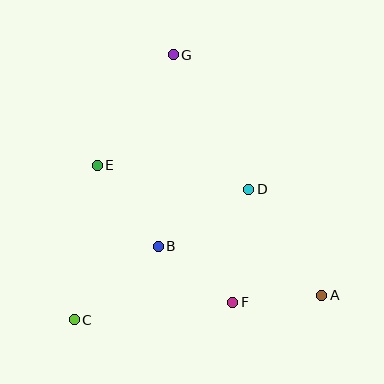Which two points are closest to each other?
Points A and F are closest to each other.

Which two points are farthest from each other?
Points C and G are farthest from each other.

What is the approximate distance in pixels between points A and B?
The distance between A and B is approximately 171 pixels.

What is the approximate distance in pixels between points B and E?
The distance between B and E is approximately 102 pixels.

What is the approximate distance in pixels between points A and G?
The distance between A and G is approximately 283 pixels.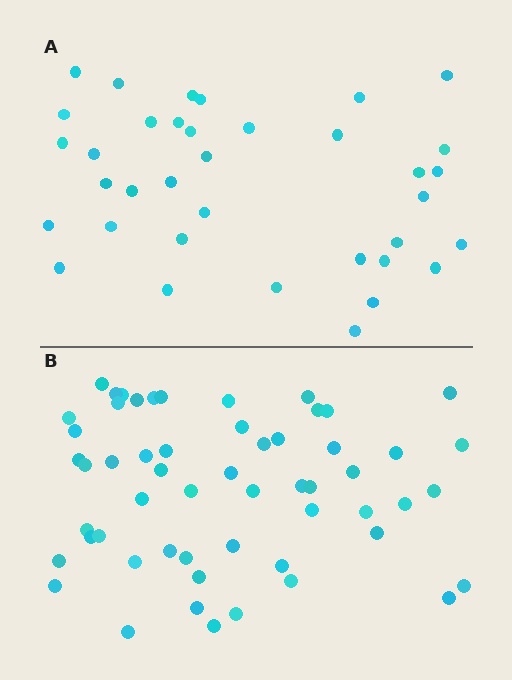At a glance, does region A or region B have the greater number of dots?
Region B (the bottom region) has more dots.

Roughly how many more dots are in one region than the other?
Region B has approximately 20 more dots than region A.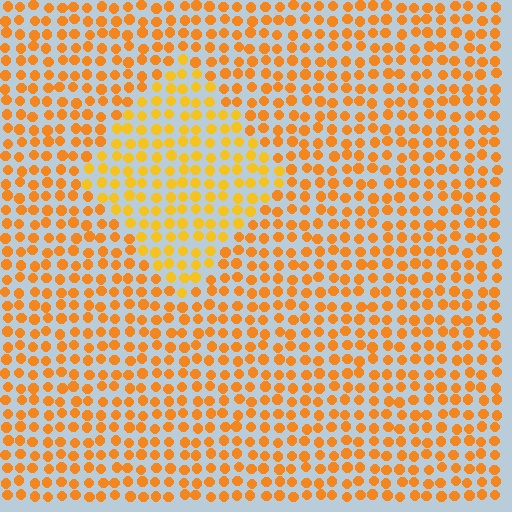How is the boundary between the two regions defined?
The boundary is defined purely by a slight shift in hue (about 17 degrees). Spacing, size, and orientation are identical on both sides.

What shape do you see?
I see a diamond.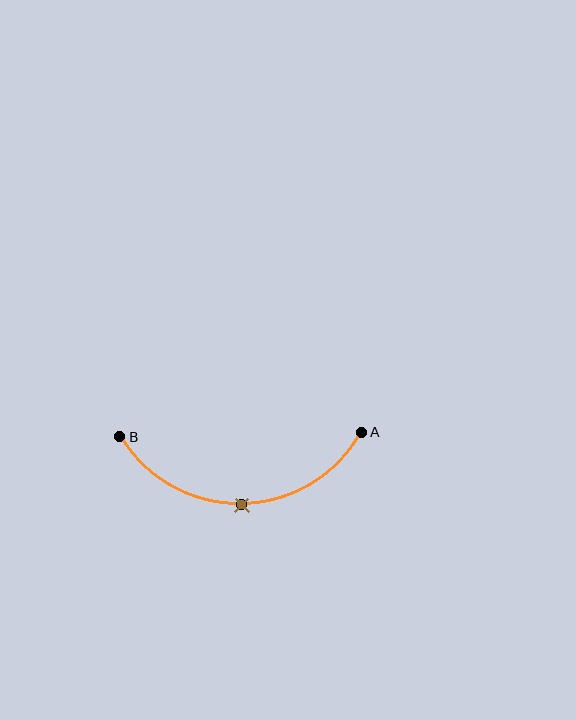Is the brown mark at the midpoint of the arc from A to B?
Yes. The brown mark lies on the arc at equal arc-length from both A and B — it is the arc midpoint.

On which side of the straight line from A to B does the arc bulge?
The arc bulges below the straight line connecting A and B.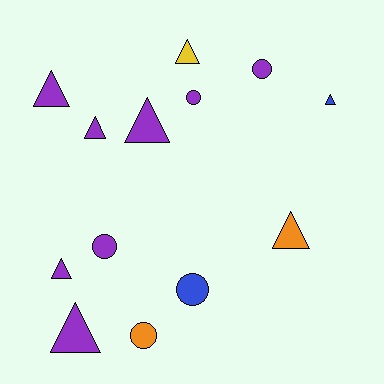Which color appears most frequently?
Purple, with 8 objects.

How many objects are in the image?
There are 13 objects.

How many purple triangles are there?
There are 5 purple triangles.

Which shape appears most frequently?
Triangle, with 8 objects.